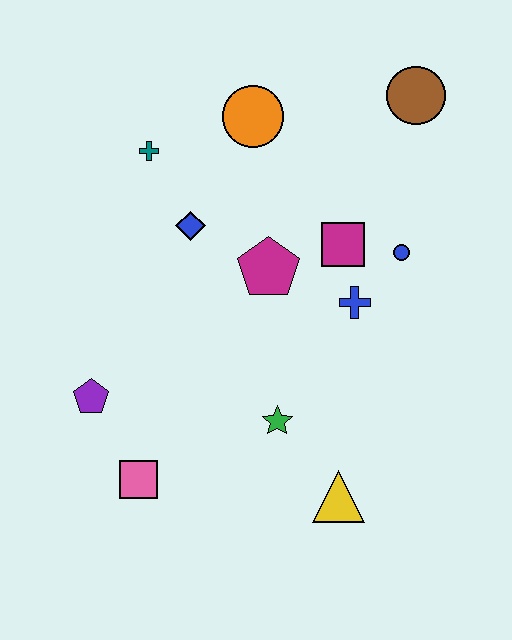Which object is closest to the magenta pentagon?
The magenta square is closest to the magenta pentagon.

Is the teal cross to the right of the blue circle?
No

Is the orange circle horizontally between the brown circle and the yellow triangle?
No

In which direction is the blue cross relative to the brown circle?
The blue cross is below the brown circle.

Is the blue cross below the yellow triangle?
No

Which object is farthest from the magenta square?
The pink square is farthest from the magenta square.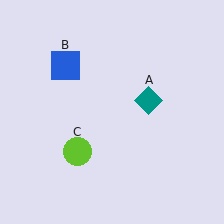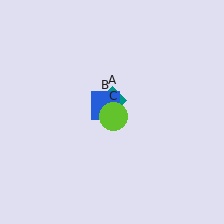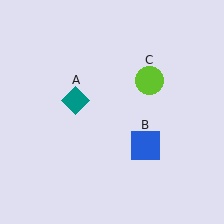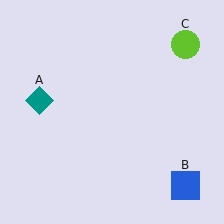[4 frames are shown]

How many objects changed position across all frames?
3 objects changed position: teal diamond (object A), blue square (object B), lime circle (object C).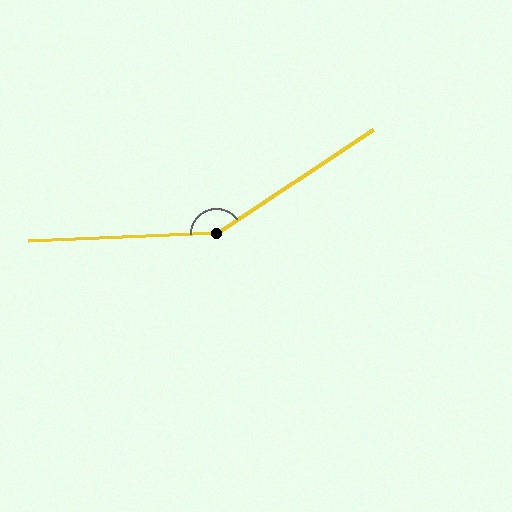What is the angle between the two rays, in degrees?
Approximately 149 degrees.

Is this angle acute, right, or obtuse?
It is obtuse.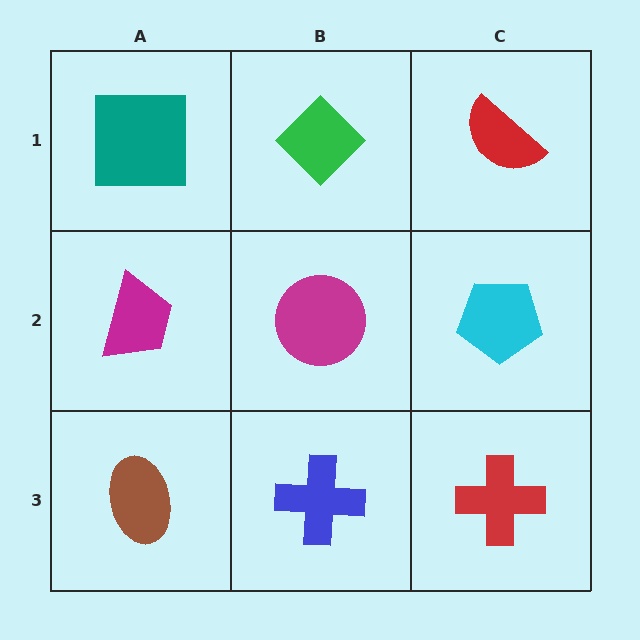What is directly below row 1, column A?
A magenta trapezoid.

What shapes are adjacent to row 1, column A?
A magenta trapezoid (row 2, column A), a green diamond (row 1, column B).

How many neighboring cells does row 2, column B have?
4.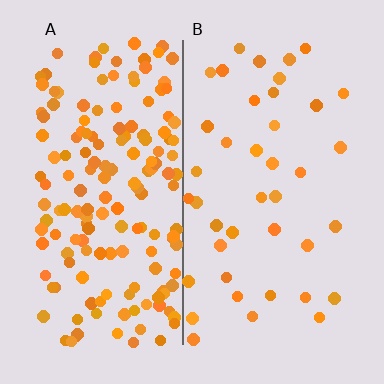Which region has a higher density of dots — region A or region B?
A (the left).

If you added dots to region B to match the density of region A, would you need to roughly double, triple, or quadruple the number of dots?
Approximately quadruple.